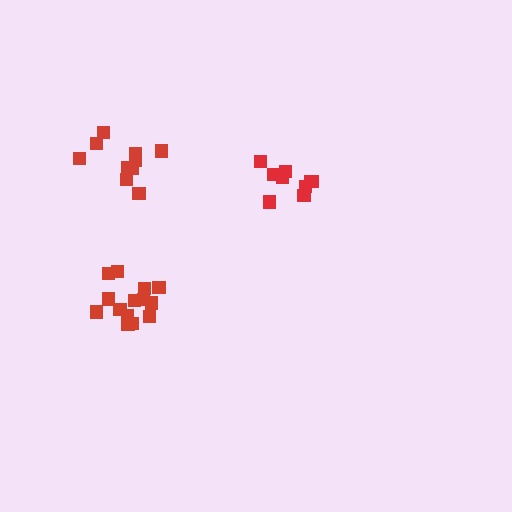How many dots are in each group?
Group 1: 9 dots, Group 2: 14 dots, Group 3: 10 dots (33 total).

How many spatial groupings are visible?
There are 3 spatial groupings.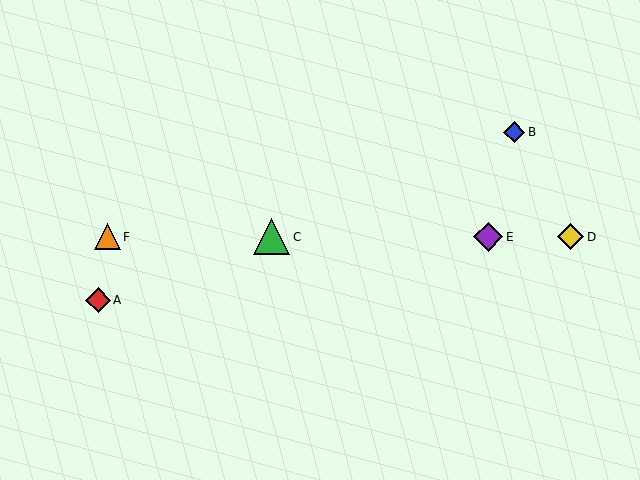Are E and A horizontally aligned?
No, E is at y≈237 and A is at y≈300.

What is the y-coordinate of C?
Object C is at y≈237.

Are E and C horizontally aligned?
Yes, both are at y≈237.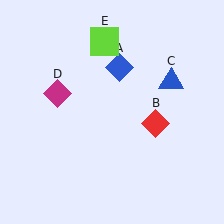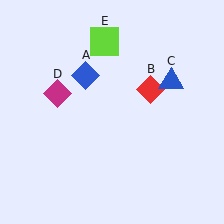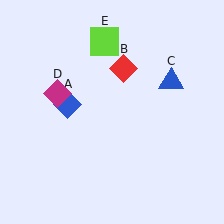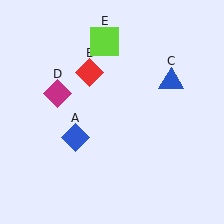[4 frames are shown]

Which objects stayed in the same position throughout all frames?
Blue triangle (object C) and magenta diamond (object D) and lime square (object E) remained stationary.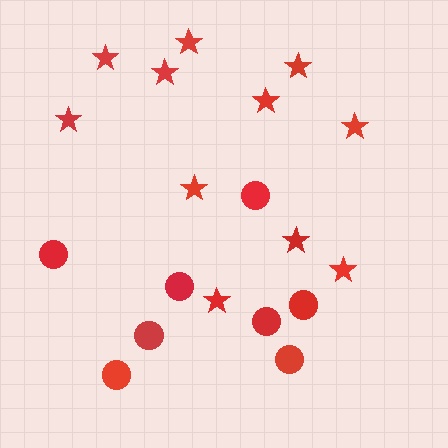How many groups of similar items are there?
There are 2 groups: one group of stars (11) and one group of circles (8).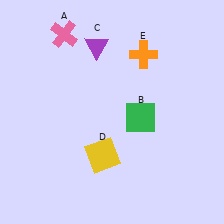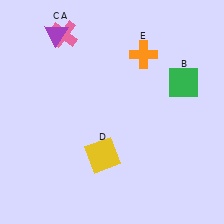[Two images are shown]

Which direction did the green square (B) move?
The green square (B) moved right.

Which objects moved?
The objects that moved are: the green square (B), the purple triangle (C).